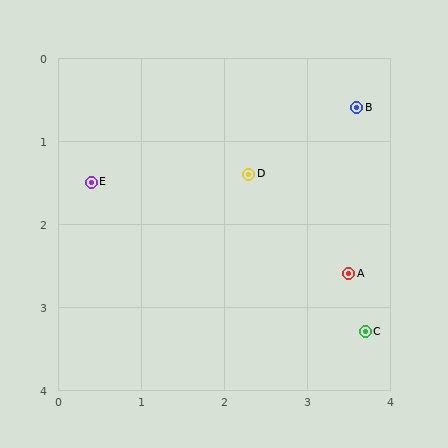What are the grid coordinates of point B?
Point B is at approximately (3.6, 0.6).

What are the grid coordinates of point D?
Point D is at approximately (2.3, 1.4).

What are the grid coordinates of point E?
Point E is at approximately (0.4, 1.5).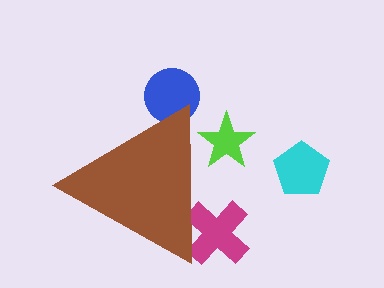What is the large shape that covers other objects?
A brown triangle.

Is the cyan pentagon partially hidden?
No, the cyan pentagon is fully visible.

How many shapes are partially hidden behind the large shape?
3 shapes are partially hidden.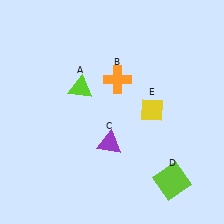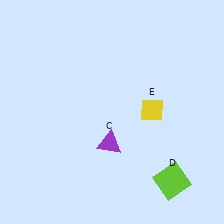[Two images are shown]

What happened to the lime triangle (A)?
The lime triangle (A) was removed in Image 2. It was in the top-left area of Image 1.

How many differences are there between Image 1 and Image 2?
There are 2 differences between the two images.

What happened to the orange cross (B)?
The orange cross (B) was removed in Image 2. It was in the top-right area of Image 1.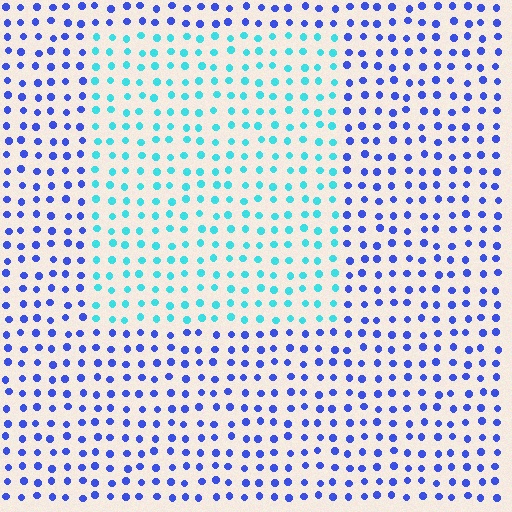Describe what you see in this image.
The image is filled with small blue elements in a uniform arrangement. A rectangle-shaped region is visible where the elements are tinted to a slightly different hue, forming a subtle color boundary.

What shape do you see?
I see a rectangle.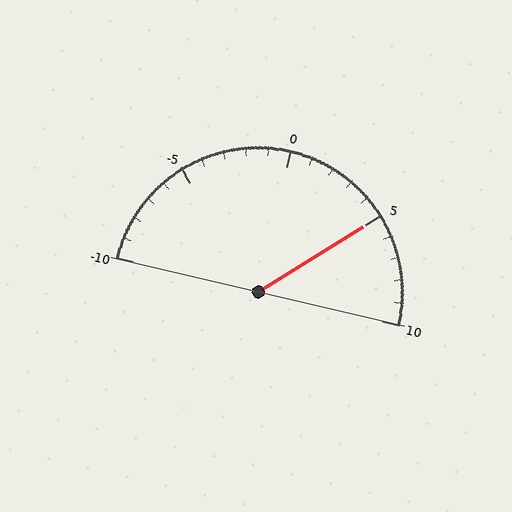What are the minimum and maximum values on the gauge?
The gauge ranges from -10 to 10.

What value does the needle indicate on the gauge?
The needle indicates approximately 5.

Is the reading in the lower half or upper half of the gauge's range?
The reading is in the upper half of the range (-10 to 10).